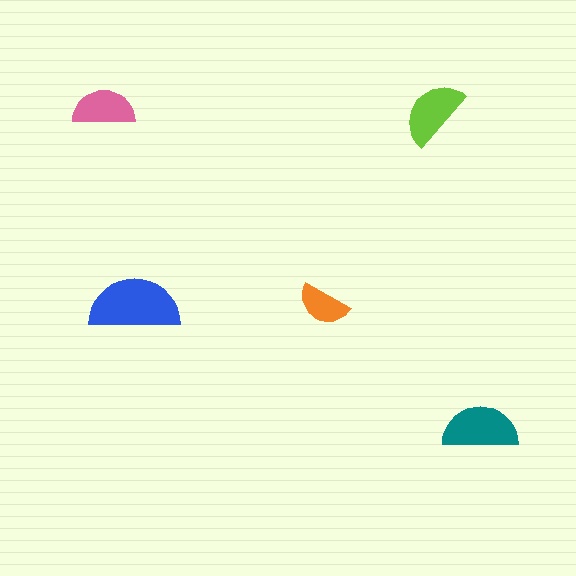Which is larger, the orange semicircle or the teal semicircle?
The teal one.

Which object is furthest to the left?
The pink semicircle is leftmost.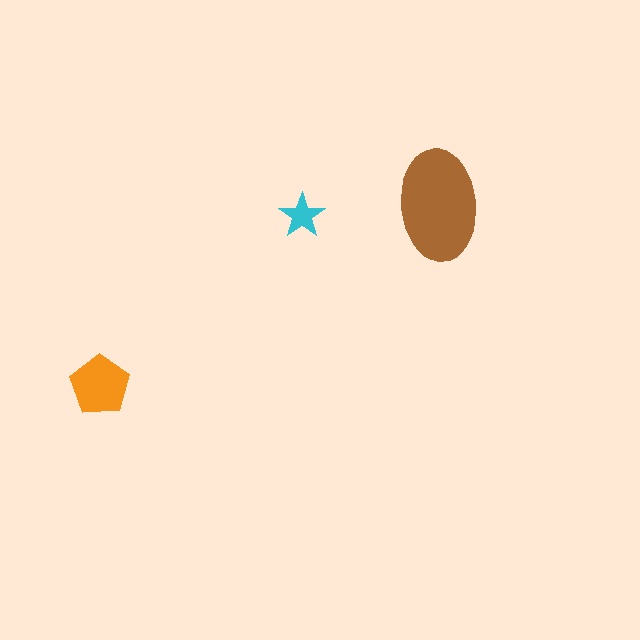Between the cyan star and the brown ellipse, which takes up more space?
The brown ellipse.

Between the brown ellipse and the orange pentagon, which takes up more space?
The brown ellipse.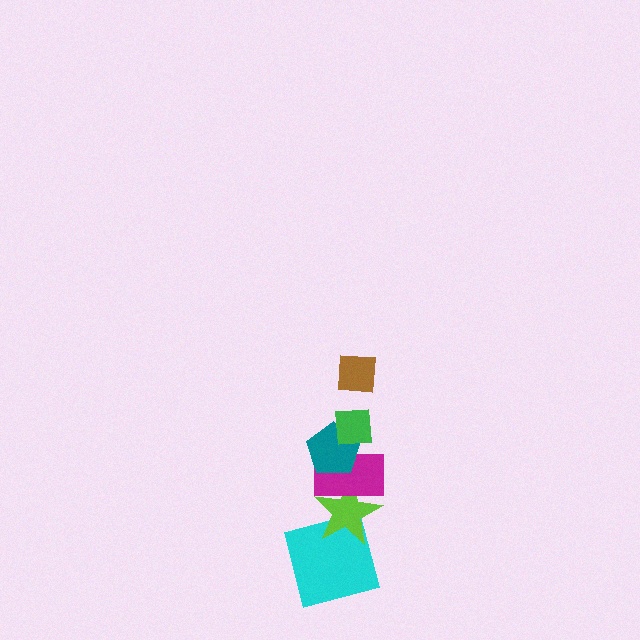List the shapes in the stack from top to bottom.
From top to bottom: the brown square, the green square, the teal pentagon, the magenta rectangle, the lime star, the cyan square.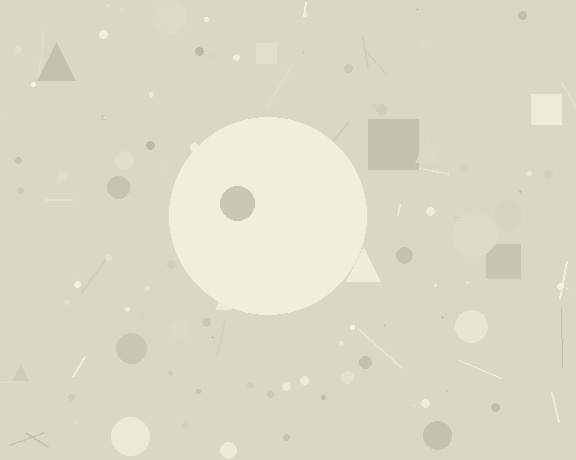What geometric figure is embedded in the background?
A circle is embedded in the background.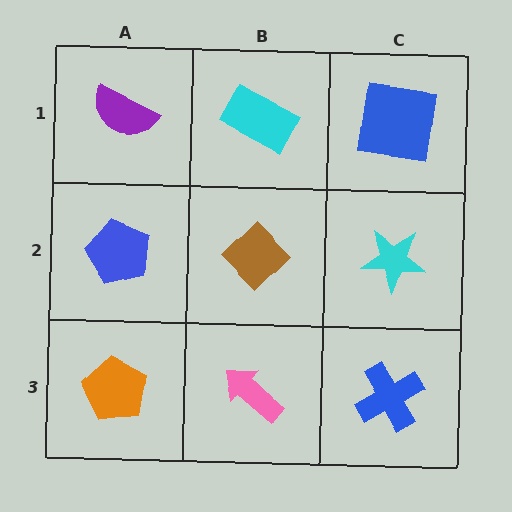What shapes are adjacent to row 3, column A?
A blue pentagon (row 2, column A), a pink arrow (row 3, column B).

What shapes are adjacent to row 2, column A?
A purple semicircle (row 1, column A), an orange pentagon (row 3, column A), a brown diamond (row 2, column B).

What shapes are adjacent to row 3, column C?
A cyan star (row 2, column C), a pink arrow (row 3, column B).